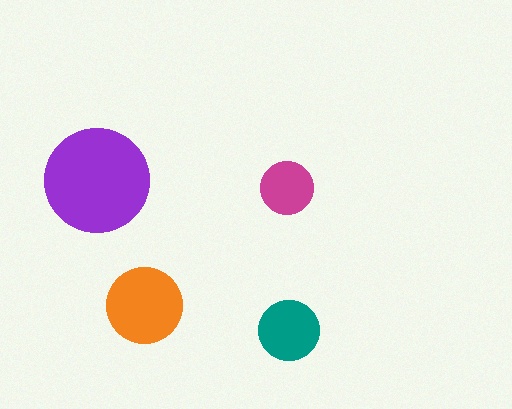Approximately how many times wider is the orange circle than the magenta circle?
About 1.5 times wider.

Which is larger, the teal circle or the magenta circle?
The teal one.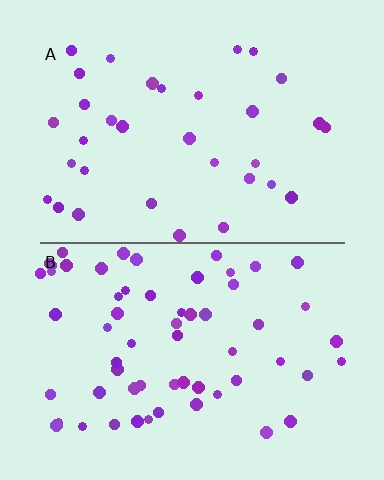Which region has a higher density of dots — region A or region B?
B (the bottom).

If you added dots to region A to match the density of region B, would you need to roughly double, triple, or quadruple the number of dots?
Approximately double.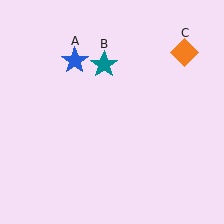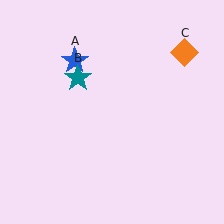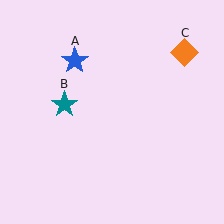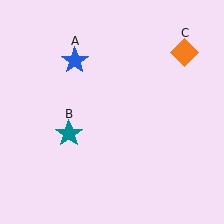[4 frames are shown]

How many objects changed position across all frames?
1 object changed position: teal star (object B).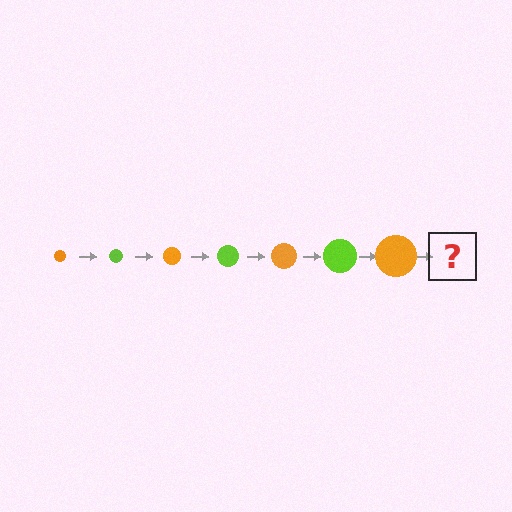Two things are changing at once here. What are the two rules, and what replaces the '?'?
The two rules are that the circle grows larger each step and the color cycles through orange and lime. The '?' should be a lime circle, larger than the previous one.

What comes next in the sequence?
The next element should be a lime circle, larger than the previous one.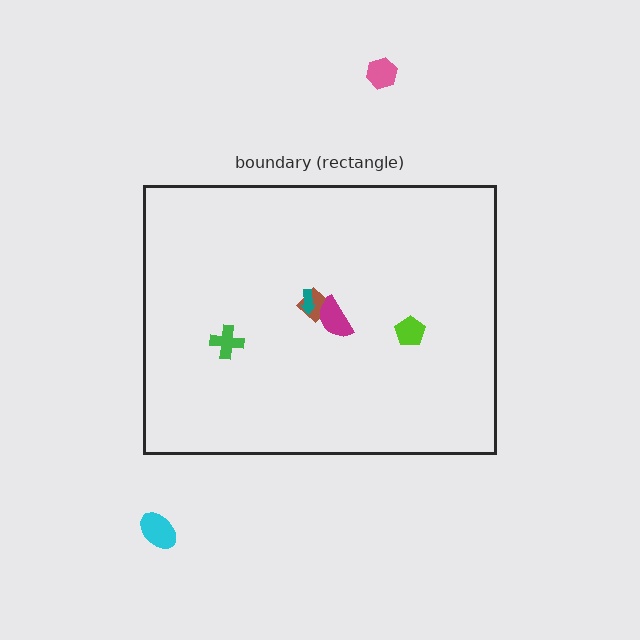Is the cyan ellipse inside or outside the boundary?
Outside.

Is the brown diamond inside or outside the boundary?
Inside.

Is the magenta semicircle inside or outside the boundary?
Inside.